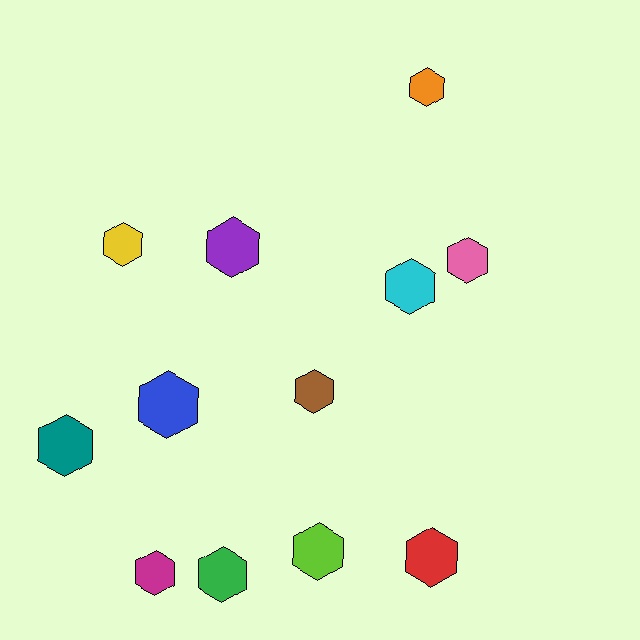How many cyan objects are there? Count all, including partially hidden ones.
There is 1 cyan object.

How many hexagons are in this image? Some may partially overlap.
There are 12 hexagons.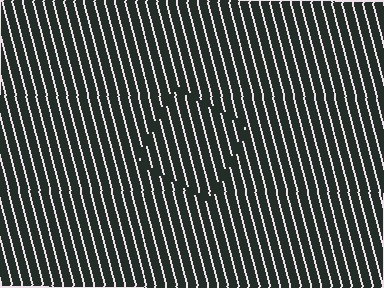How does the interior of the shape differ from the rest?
The interior of the shape contains the same grating, shifted by half a period — the contour is defined by the phase discontinuity where line-ends from the inner and outer gratings abut.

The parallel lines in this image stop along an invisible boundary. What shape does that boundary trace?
An illusory square. The interior of the shape contains the same grating, shifted by half a period — the contour is defined by the phase discontinuity where line-ends from the inner and outer gratings abut.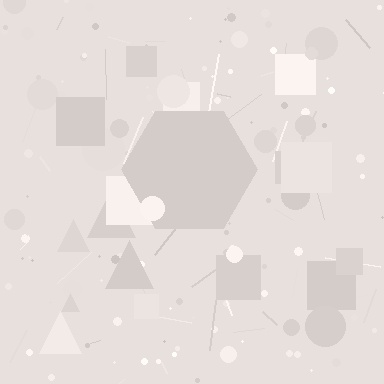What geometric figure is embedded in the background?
A hexagon is embedded in the background.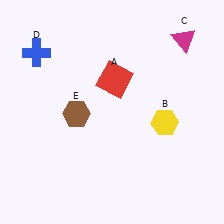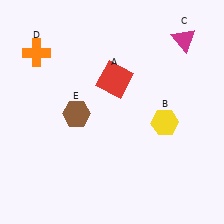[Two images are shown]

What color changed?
The cross (D) changed from blue in Image 1 to orange in Image 2.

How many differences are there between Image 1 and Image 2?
There is 1 difference between the two images.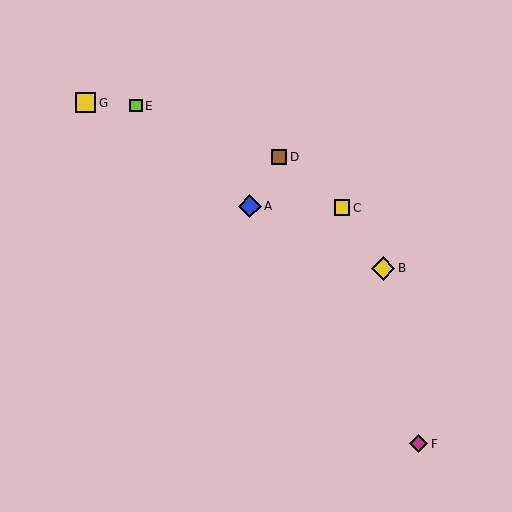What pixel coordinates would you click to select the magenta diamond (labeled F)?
Click at (419, 444) to select the magenta diamond F.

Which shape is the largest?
The yellow diamond (labeled B) is the largest.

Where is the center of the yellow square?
The center of the yellow square is at (86, 103).